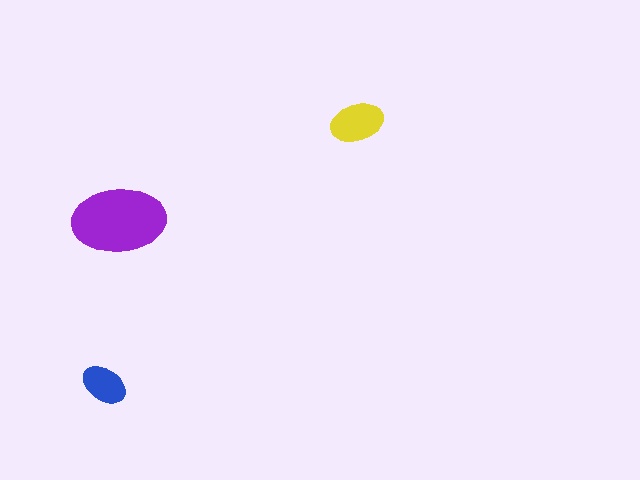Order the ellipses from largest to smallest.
the purple one, the yellow one, the blue one.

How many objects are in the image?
There are 3 objects in the image.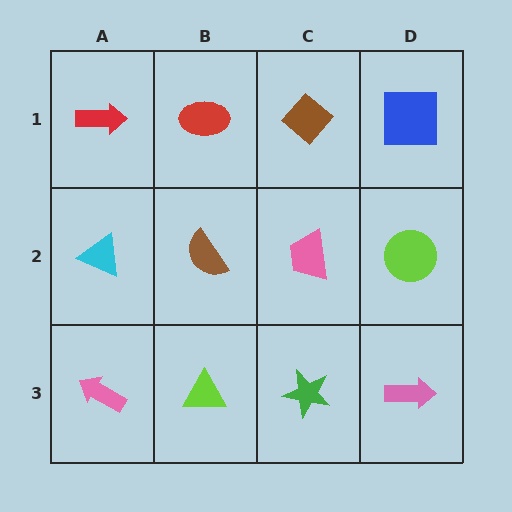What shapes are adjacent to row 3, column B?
A brown semicircle (row 2, column B), a pink arrow (row 3, column A), a green star (row 3, column C).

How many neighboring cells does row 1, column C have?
3.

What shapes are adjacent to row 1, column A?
A cyan triangle (row 2, column A), a red ellipse (row 1, column B).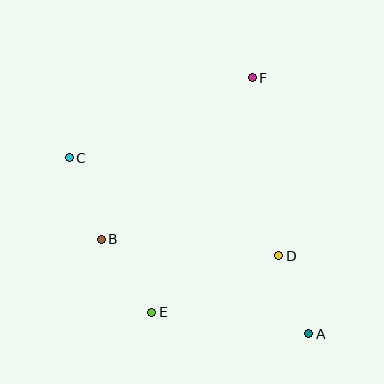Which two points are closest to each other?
Points A and D are closest to each other.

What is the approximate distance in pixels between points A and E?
The distance between A and E is approximately 158 pixels.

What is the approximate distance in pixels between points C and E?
The distance between C and E is approximately 175 pixels.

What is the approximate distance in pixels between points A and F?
The distance between A and F is approximately 262 pixels.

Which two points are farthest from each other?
Points A and C are farthest from each other.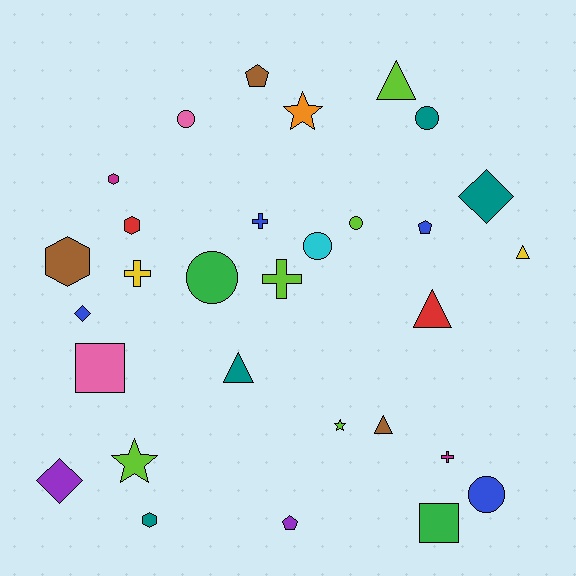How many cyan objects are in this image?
There is 1 cyan object.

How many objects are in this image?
There are 30 objects.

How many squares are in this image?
There are 2 squares.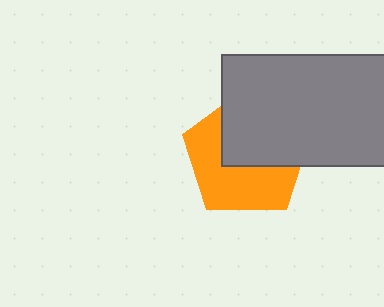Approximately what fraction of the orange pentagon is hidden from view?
Roughly 48% of the orange pentagon is hidden behind the gray rectangle.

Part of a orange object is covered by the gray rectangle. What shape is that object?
It is a pentagon.